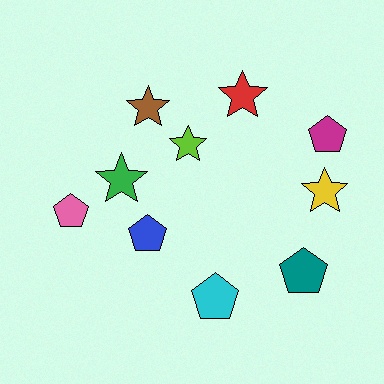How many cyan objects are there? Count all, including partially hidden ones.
There is 1 cyan object.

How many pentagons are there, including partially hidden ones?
There are 5 pentagons.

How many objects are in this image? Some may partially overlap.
There are 10 objects.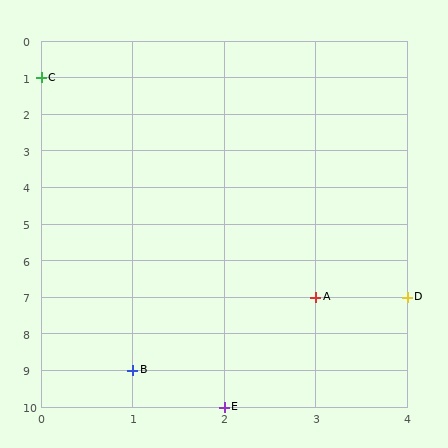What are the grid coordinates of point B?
Point B is at grid coordinates (1, 9).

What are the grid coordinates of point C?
Point C is at grid coordinates (0, 1).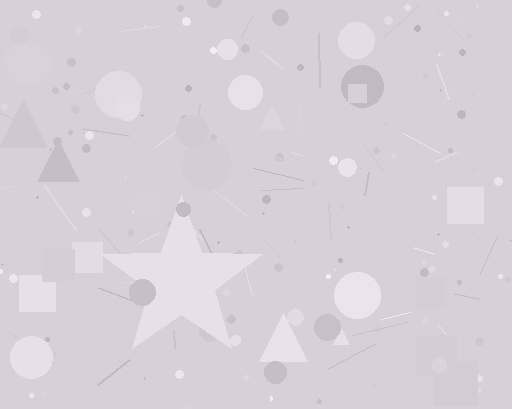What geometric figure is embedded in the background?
A star is embedded in the background.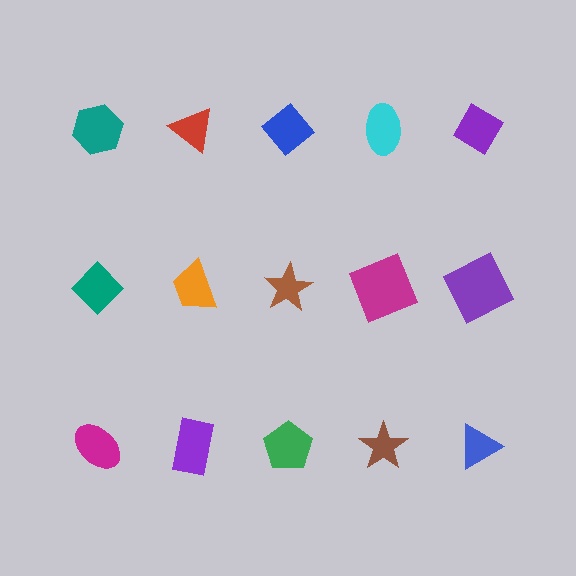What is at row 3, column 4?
A brown star.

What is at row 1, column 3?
A blue diamond.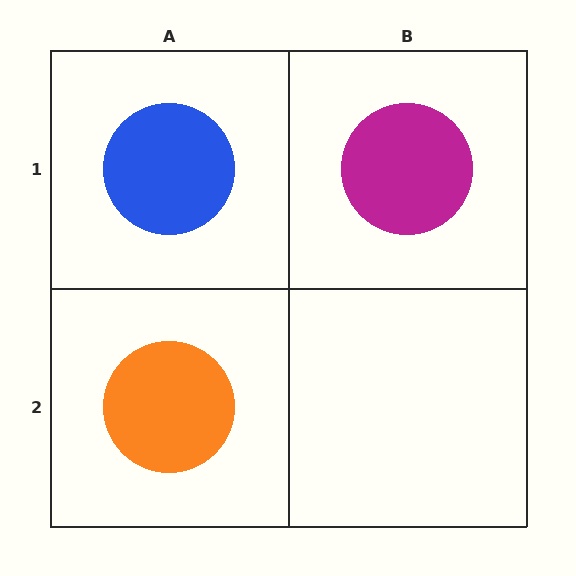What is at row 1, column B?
A magenta circle.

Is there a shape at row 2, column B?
No, that cell is empty.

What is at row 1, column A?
A blue circle.